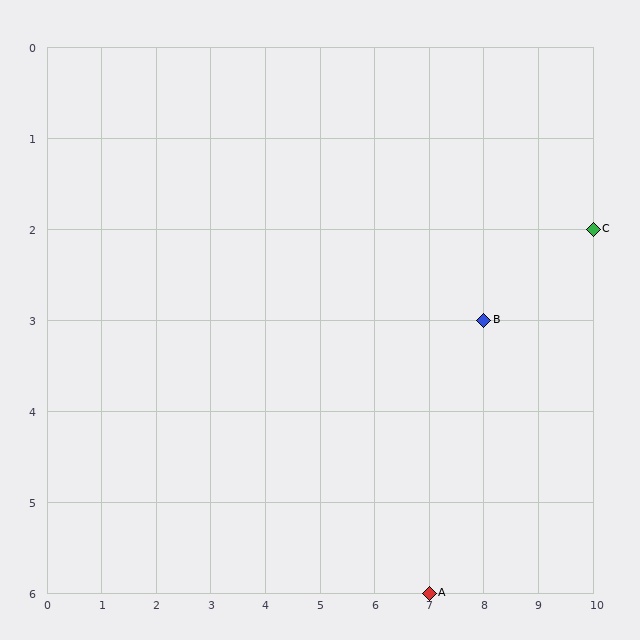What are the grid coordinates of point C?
Point C is at grid coordinates (10, 2).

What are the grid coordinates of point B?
Point B is at grid coordinates (8, 3).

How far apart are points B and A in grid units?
Points B and A are 1 column and 3 rows apart (about 3.2 grid units diagonally).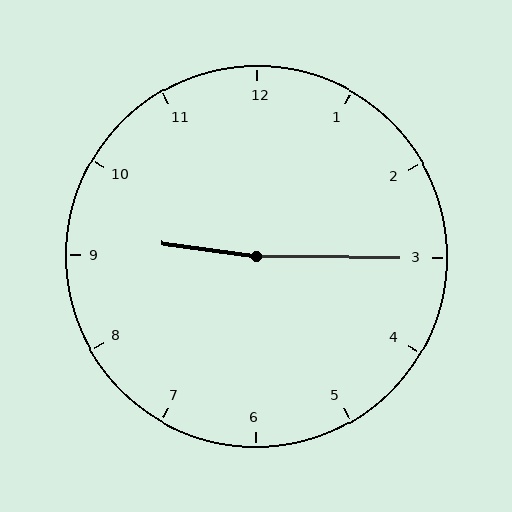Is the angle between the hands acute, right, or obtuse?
It is obtuse.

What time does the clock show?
9:15.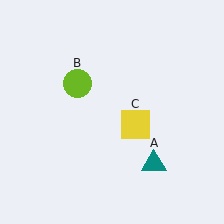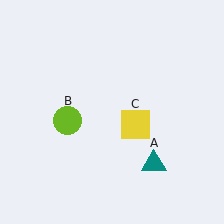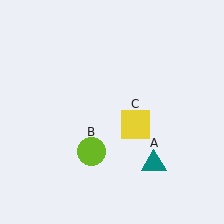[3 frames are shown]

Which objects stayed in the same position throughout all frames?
Teal triangle (object A) and yellow square (object C) remained stationary.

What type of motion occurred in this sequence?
The lime circle (object B) rotated counterclockwise around the center of the scene.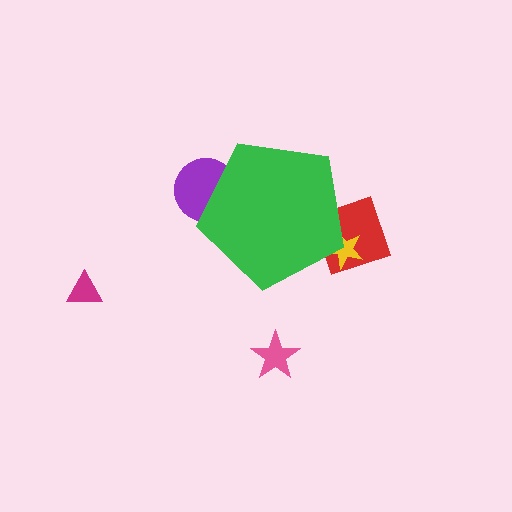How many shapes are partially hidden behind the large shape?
3 shapes are partially hidden.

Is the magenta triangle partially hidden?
No, the magenta triangle is fully visible.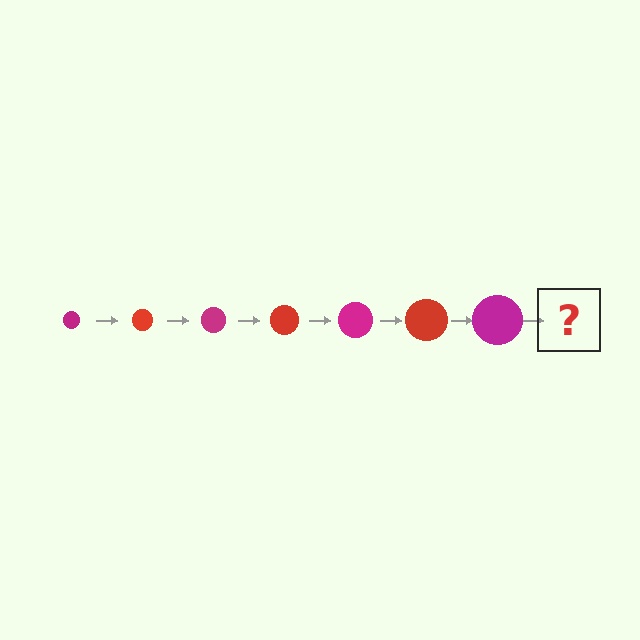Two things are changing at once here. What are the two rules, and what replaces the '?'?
The two rules are that the circle grows larger each step and the color cycles through magenta and red. The '?' should be a red circle, larger than the previous one.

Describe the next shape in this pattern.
It should be a red circle, larger than the previous one.